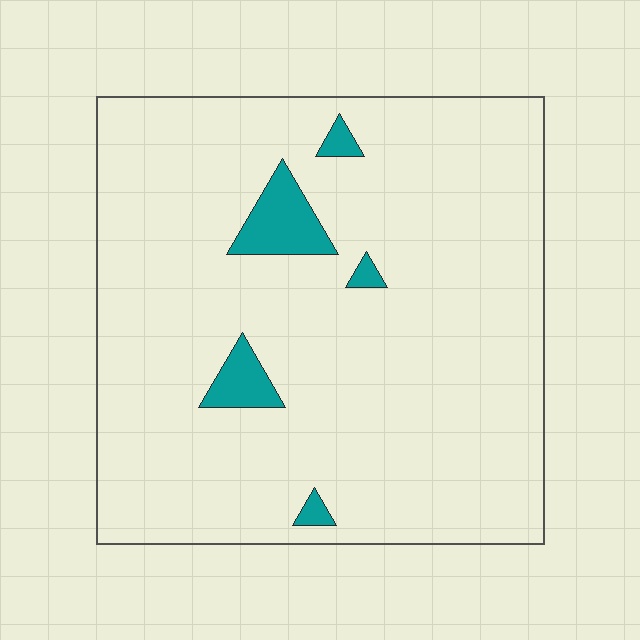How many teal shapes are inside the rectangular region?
5.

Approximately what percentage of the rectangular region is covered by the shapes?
Approximately 5%.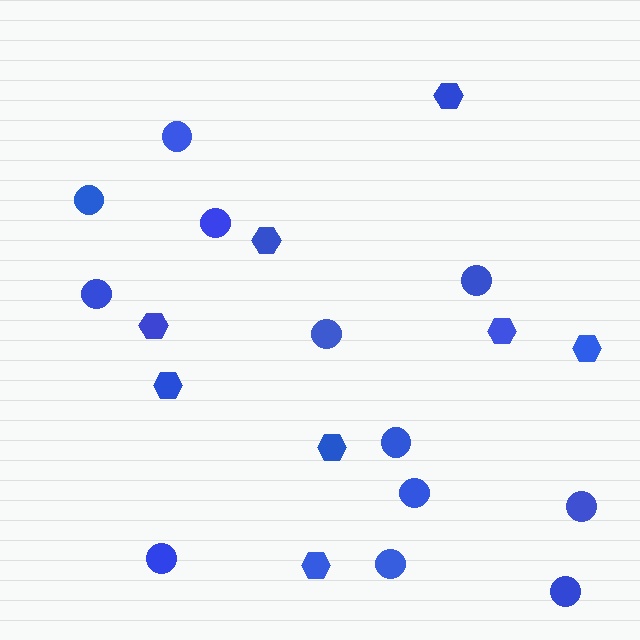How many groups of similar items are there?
There are 2 groups: one group of hexagons (8) and one group of circles (12).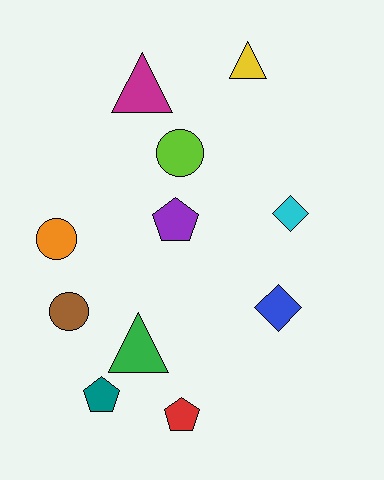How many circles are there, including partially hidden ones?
There are 3 circles.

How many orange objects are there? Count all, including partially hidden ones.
There is 1 orange object.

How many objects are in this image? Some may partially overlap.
There are 11 objects.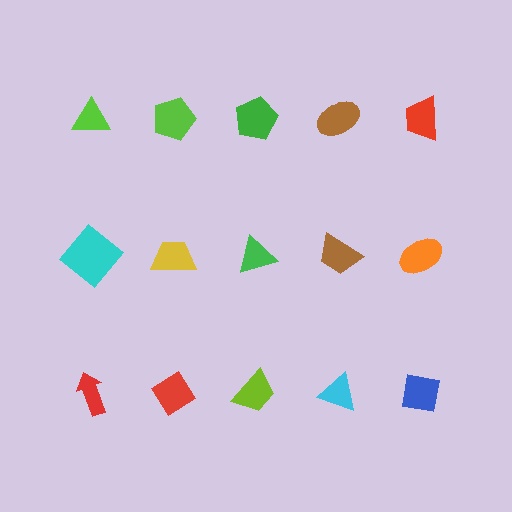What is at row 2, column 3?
A green triangle.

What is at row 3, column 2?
A red diamond.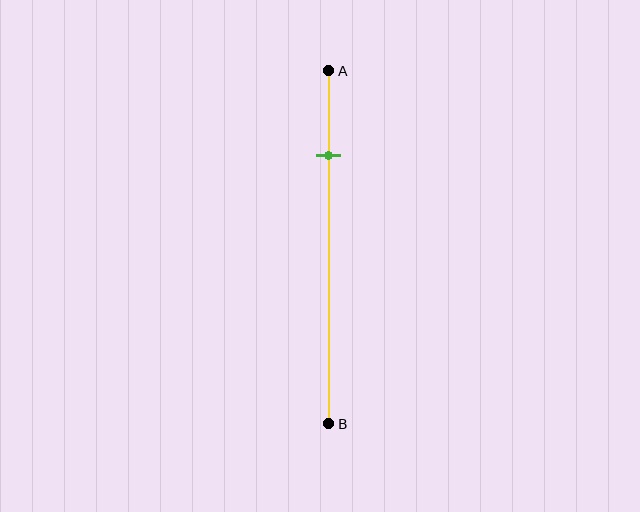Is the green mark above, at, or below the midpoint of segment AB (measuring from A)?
The green mark is above the midpoint of segment AB.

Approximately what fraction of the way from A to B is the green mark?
The green mark is approximately 25% of the way from A to B.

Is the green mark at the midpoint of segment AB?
No, the mark is at about 25% from A, not at the 50% midpoint.